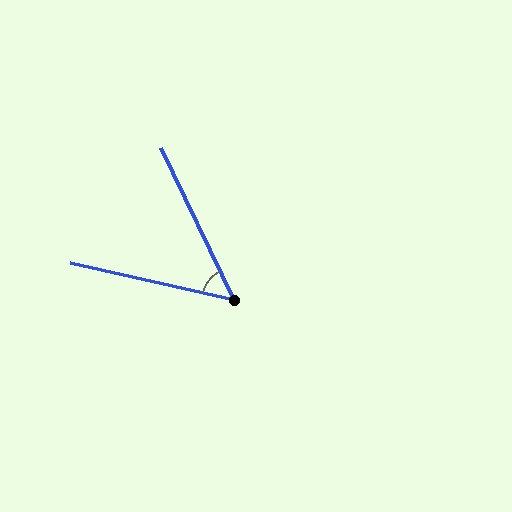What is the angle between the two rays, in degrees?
Approximately 51 degrees.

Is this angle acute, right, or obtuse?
It is acute.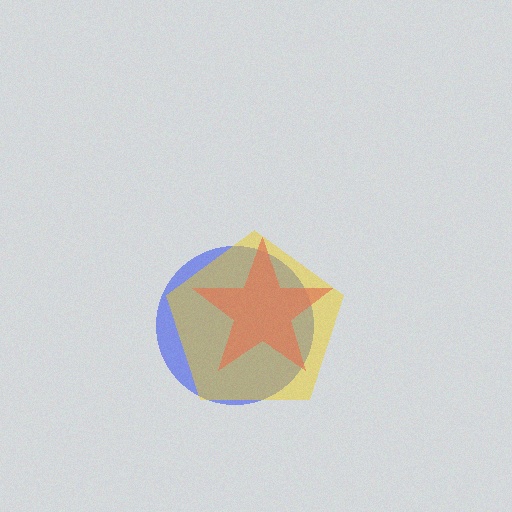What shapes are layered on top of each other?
The layered shapes are: a blue circle, a magenta star, a yellow pentagon.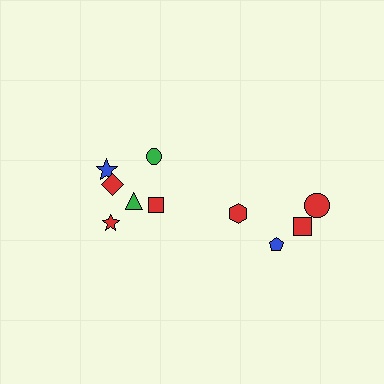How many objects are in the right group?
There are 4 objects.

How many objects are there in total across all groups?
There are 10 objects.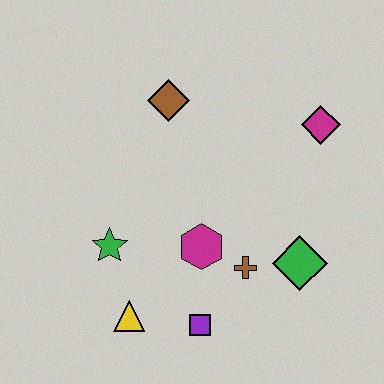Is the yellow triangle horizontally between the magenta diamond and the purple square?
No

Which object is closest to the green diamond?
The brown cross is closest to the green diamond.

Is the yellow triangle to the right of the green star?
Yes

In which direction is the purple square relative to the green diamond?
The purple square is to the left of the green diamond.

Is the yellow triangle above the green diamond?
No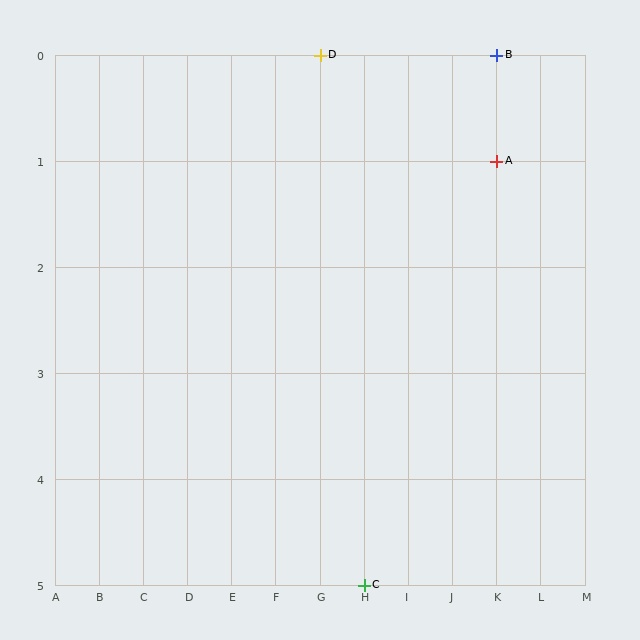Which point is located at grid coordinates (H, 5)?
Point C is at (H, 5).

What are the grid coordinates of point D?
Point D is at grid coordinates (G, 0).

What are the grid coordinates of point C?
Point C is at grid coordinates (H, 5).